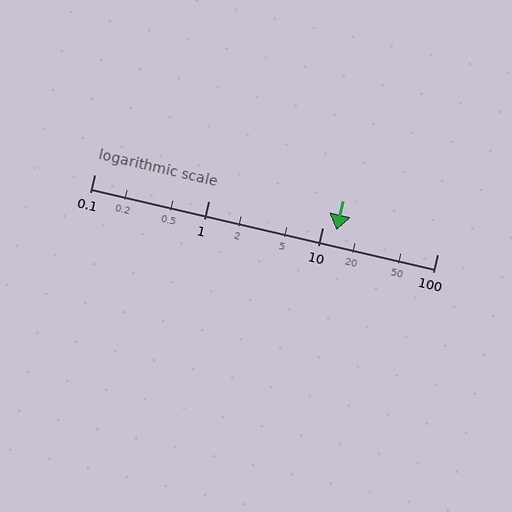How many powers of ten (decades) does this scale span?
The scale spans 3 decades, from 0.1 to 100.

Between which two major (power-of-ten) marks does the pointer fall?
The pointer is between 10 and 100.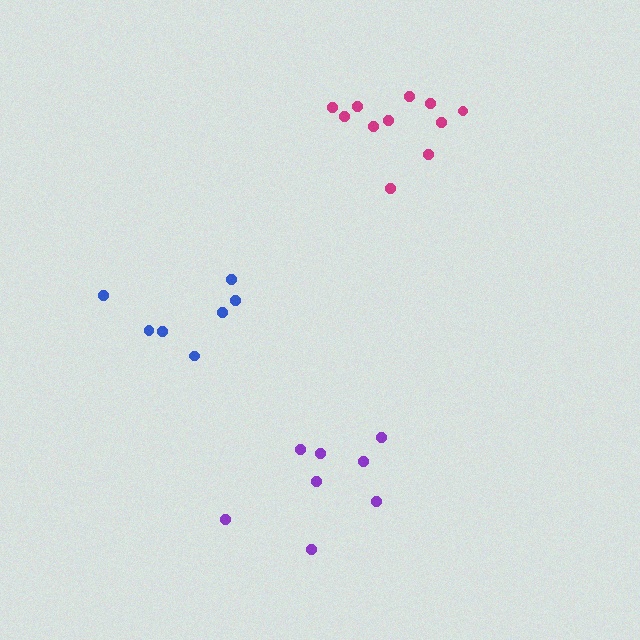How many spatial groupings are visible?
There are 3 spatial groupings.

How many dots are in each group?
Group 1: 7 dots, Group 2: 8 dots, Group 3: 11 dots (26 total).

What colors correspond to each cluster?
The clusters are colored: blue, purple, magenta.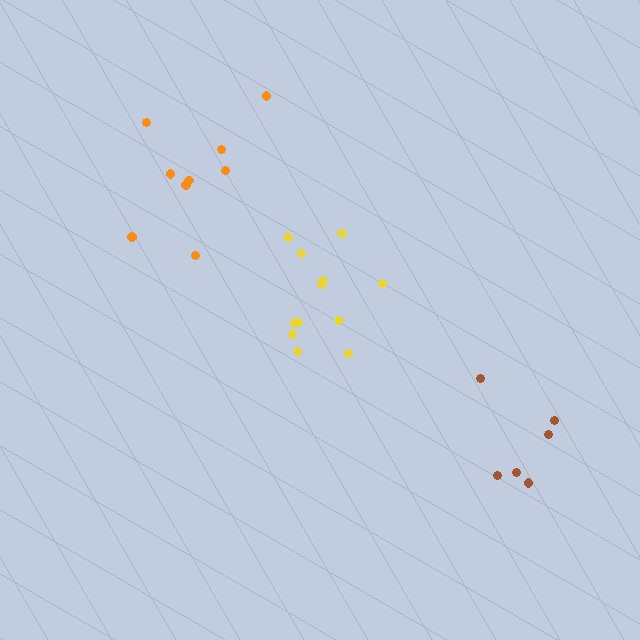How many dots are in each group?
Group 1: 9 dots, Group 2: 12 dots, Group 3: 6 dots (27 total).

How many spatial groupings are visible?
There are 3 spatial groupings.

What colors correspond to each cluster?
The clusters are colored: orange, yellow, brown.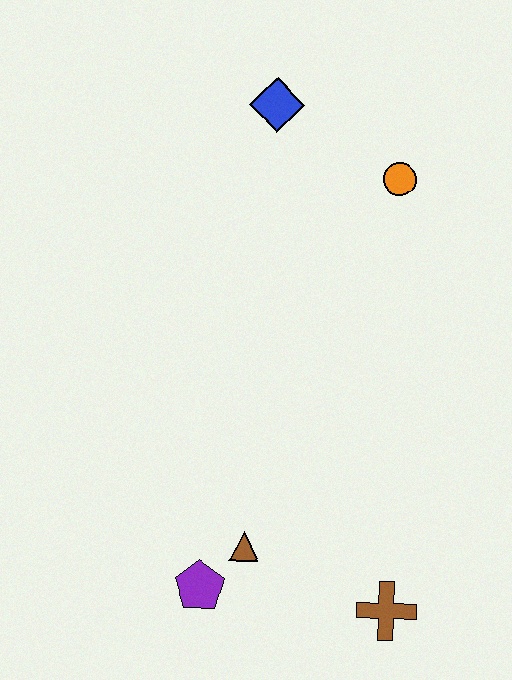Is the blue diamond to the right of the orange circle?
No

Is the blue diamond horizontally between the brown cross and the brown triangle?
Yes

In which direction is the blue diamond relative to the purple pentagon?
The blue diamond is above the purple pentagon.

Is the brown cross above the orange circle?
No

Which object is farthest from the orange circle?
The purple pentagon is farthest from the orange circle.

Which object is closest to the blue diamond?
The orange circle is closest to the blue diamond.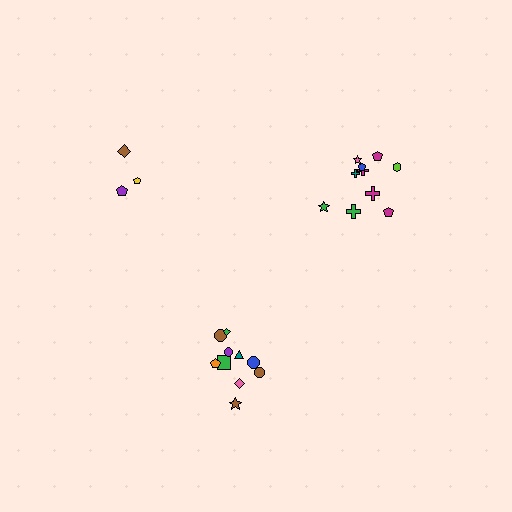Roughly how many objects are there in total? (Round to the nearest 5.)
Roughly 25 objects in total.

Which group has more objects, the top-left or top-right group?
The top-right group.